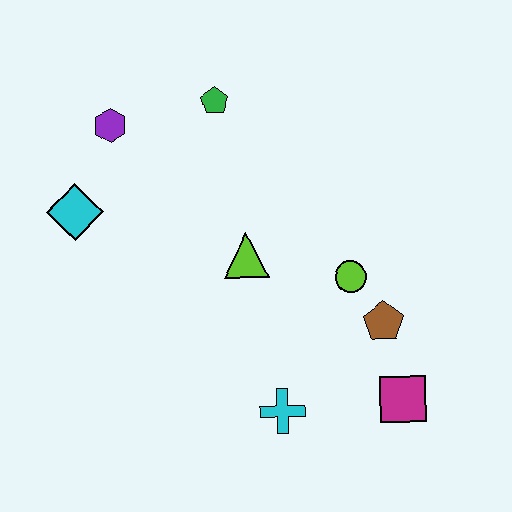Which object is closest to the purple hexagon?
The cyan diamond is closest to the purple hexagon.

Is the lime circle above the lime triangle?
No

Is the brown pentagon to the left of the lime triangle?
No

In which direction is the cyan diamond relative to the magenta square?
The cyan diamond is to the left of the magenta square.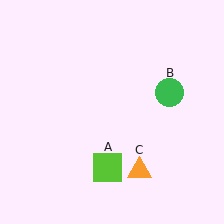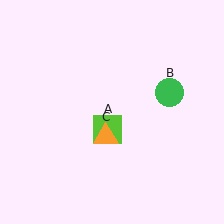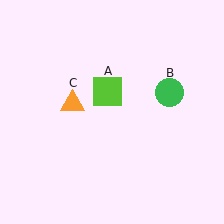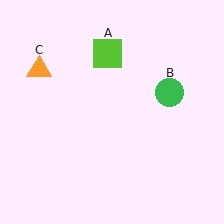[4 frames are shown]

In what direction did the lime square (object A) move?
The lime square (object A) moved up.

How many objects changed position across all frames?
2 objects changed position: lime square (object A), orange triangle (object C).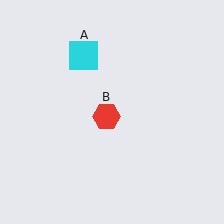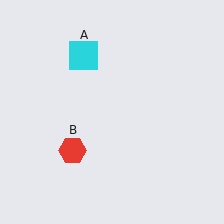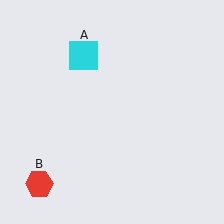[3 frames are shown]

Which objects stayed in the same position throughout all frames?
Cyan square (object A) remained stationary.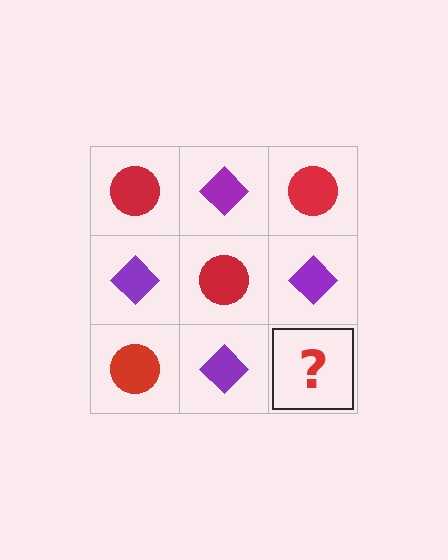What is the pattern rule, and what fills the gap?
The rule is that it alternates red circle and purple diamond in a checkerboard pattern. The gap should be filled with a red circle.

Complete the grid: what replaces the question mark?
The question mark should be replaced with a red circle.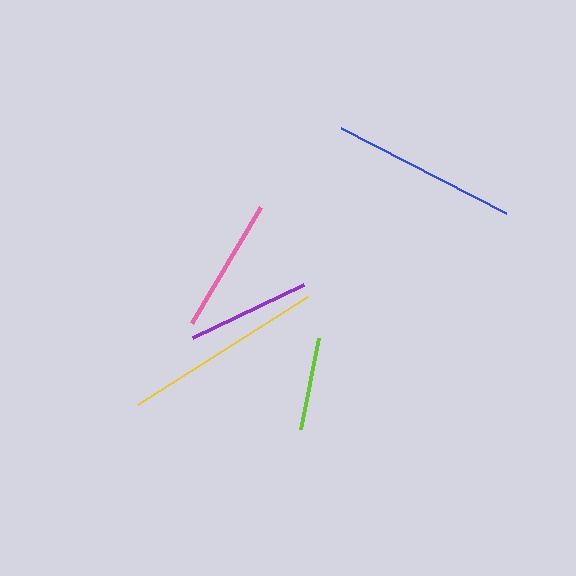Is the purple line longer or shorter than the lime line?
The purple line is longer than the lime line.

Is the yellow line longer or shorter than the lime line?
The yellow line is longer than the lime line.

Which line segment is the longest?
The yellow line is the longest at approximately 201 pixels.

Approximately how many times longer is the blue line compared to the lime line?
The blue line is approximately 2.0 times the length of the lime line.